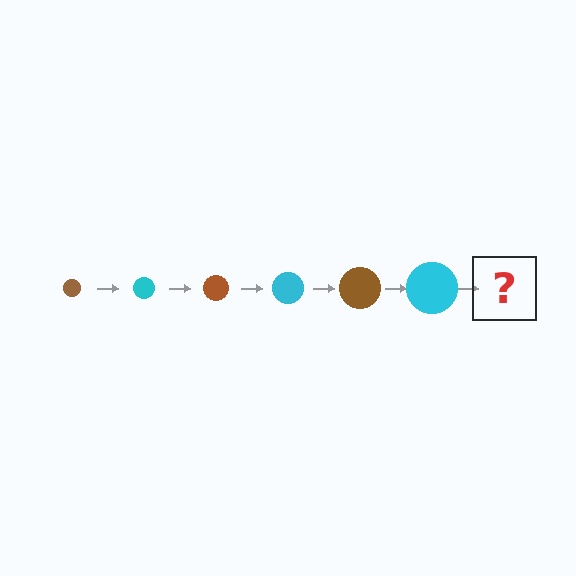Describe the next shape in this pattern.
It should be a brown circle, larger than the previous one.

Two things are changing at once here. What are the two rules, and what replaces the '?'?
The two rules are that the circle grows larger each step and the color cycles through brown and cyan. The '?' should be a brown circle, larger than the previous one.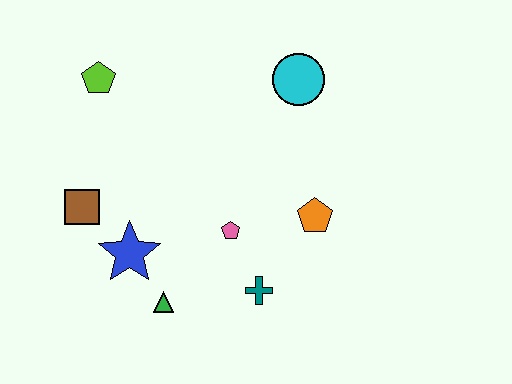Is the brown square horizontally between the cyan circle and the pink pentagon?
No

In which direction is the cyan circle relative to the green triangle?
The cyan circle is above the green triangle.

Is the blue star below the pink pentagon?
Yes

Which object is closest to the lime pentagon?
The brown square is closest to the lime pentagon.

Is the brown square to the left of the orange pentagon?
Yes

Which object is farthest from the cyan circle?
The green triangle is farthest from the cyan circle.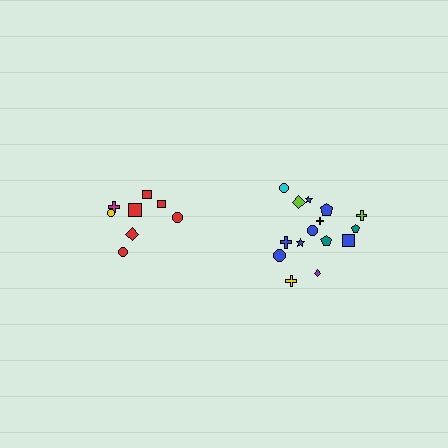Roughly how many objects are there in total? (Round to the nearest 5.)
Roughly 25 objects in total.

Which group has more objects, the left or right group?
The right group.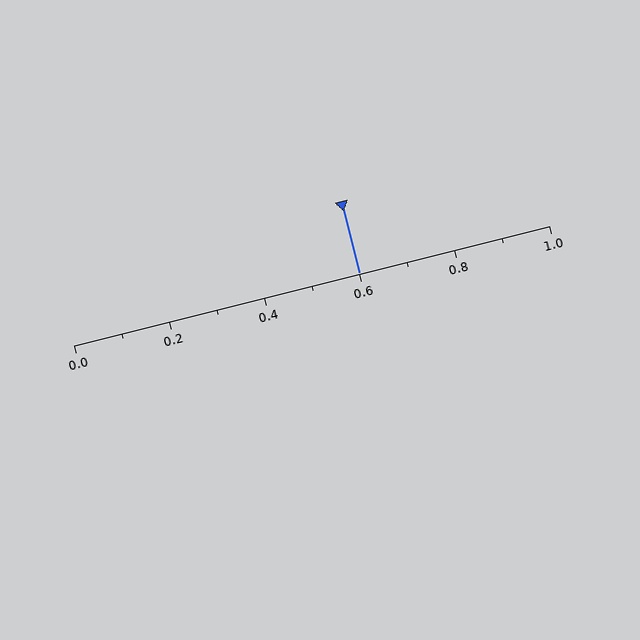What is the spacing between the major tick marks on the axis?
The major ticks are spaced 0.2 apart.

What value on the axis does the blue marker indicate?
The marker indicates approximately 0.6.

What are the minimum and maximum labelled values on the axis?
The axis runs from 0.0 to 1.0.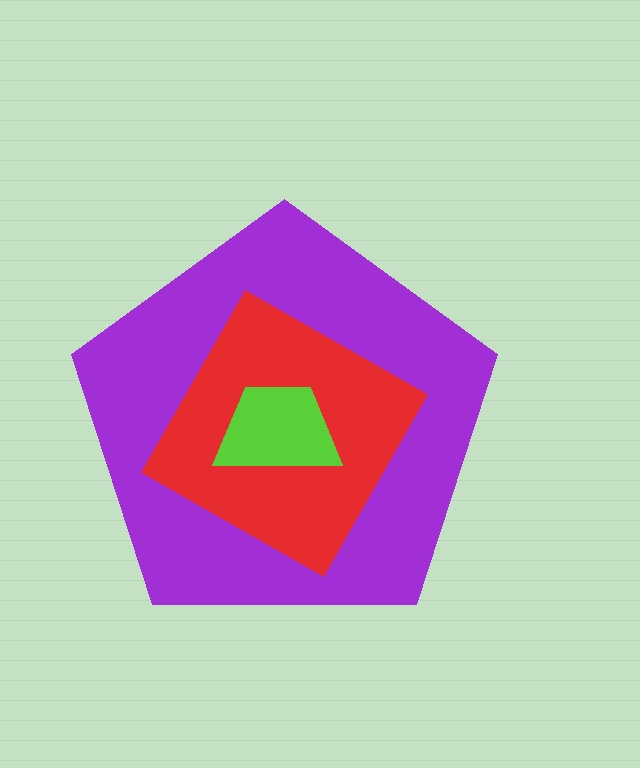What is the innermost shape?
The lime trapezoid.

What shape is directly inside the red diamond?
The lime trapezoid.